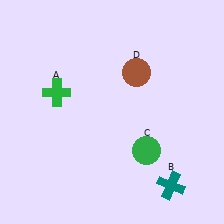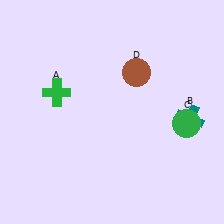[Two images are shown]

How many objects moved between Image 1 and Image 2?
2 objects moved between the two images.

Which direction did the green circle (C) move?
The green circle (C) moved right.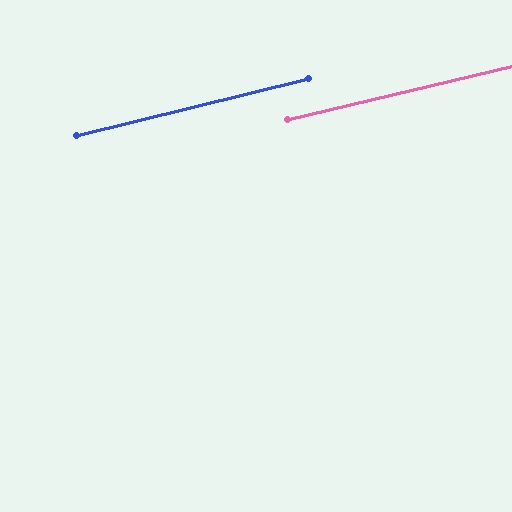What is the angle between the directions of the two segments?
Approximately 1 degree.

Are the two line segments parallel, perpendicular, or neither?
Parallel — their directions differ by only 0.5°.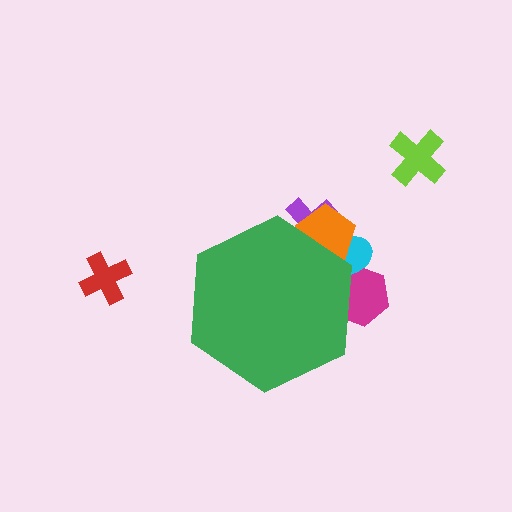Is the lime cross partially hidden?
No, the lime cross is fully visible.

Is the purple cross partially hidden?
Yes, the purple cross is partially hidden behind the green hexagon.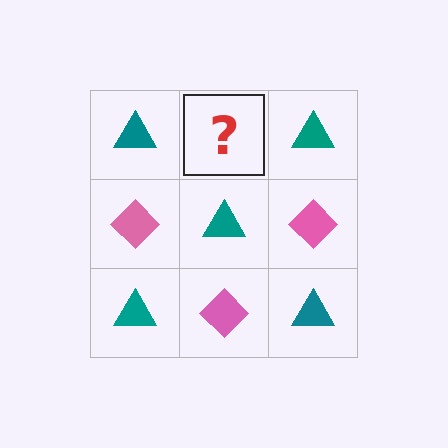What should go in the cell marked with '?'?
The missing cell should contain a pink diamond.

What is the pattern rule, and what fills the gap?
The rule is that it alternates teal triangle and pink diamond in a checkerboard pattern. The gap should be filled with a pink diamond.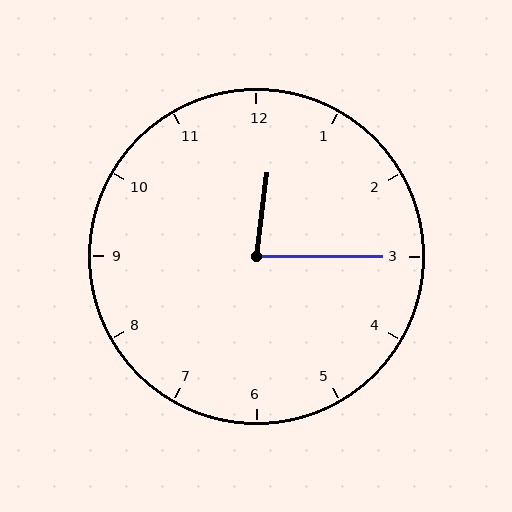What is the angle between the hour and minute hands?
Approximately 82 degrees.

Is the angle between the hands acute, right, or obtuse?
It is acute.